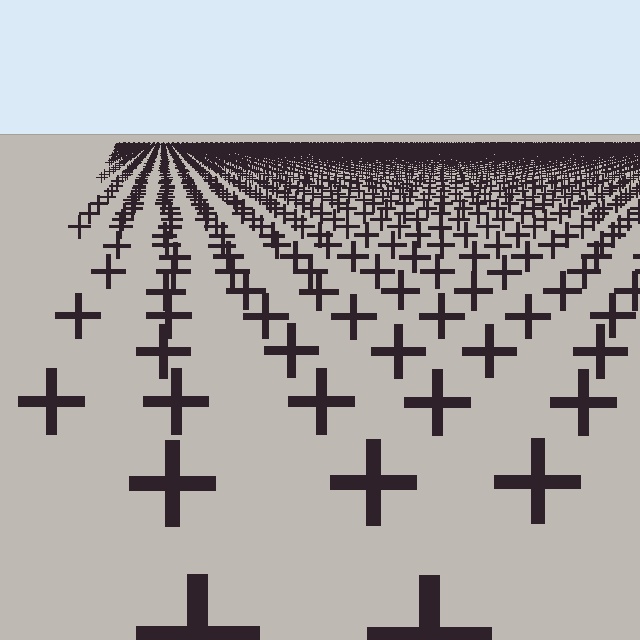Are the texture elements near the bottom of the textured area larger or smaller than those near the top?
Larger. Near the bottom, elements are closer to the viewer and appear at a bigger on-screen size.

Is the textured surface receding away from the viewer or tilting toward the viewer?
The surface is receding away from the viewer. Texture elements get smaller and denser toward the top.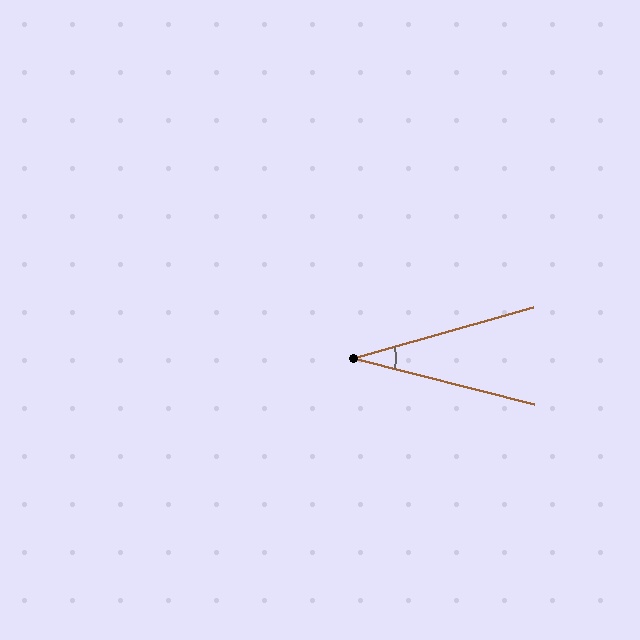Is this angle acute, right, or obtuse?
It is acute.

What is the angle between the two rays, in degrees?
Approximately 30 degrees.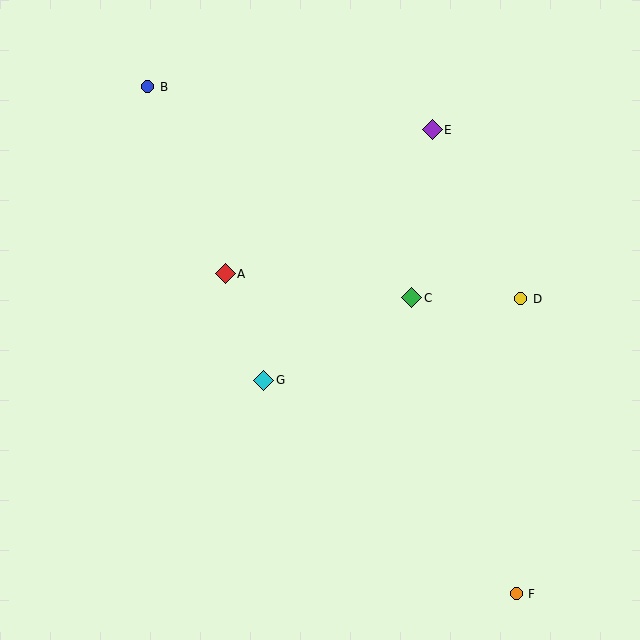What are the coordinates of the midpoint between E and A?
The midpoint between E and A is at (329, 202).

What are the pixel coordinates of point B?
Point B is at (148, 87).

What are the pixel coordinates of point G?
Point G is at (264, 380).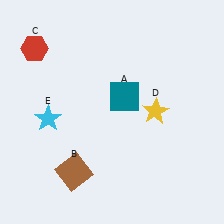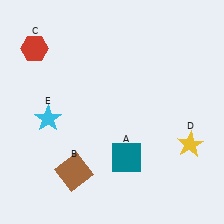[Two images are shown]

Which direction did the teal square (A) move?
The teal square (A) moved down.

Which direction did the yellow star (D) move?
The yellow star (D) moved right.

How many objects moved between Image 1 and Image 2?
2 objects moved between the two images.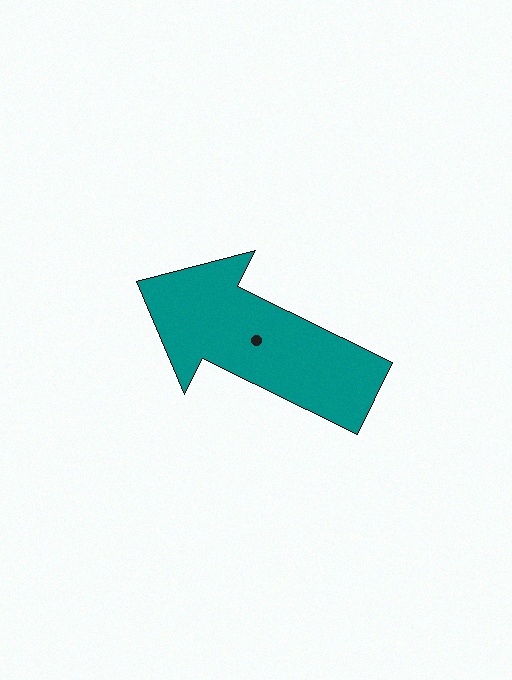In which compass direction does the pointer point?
Northwest.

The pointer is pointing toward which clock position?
Roughly 10 o'clock.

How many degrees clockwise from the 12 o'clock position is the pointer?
Approximately 296 degrees.